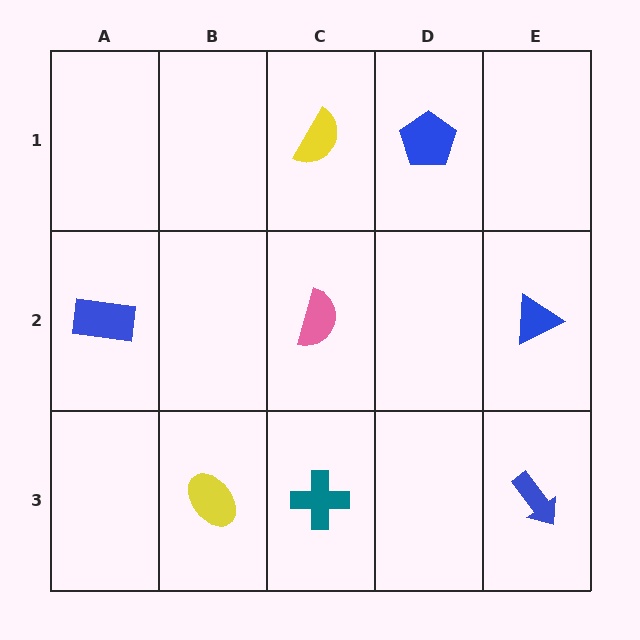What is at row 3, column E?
A blue arrow.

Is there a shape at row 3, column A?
No, that cell is empty.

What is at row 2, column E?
A blue triangle.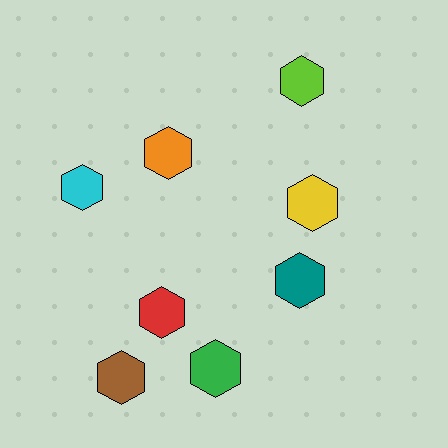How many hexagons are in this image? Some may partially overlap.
There are 8 hexagons.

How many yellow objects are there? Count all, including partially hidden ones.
There is 1 yellow object.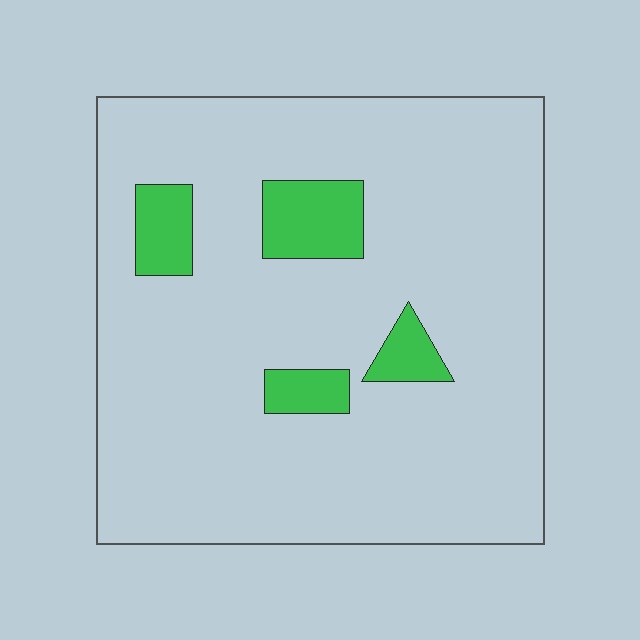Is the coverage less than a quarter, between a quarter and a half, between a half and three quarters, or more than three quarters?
Less than a quarter.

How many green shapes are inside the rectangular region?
4.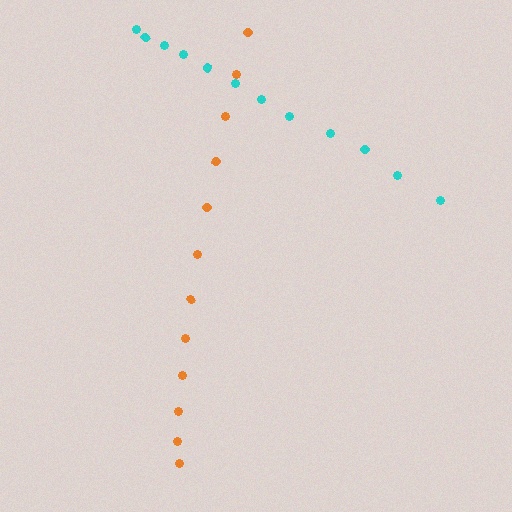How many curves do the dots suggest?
There are 2 distinct paths.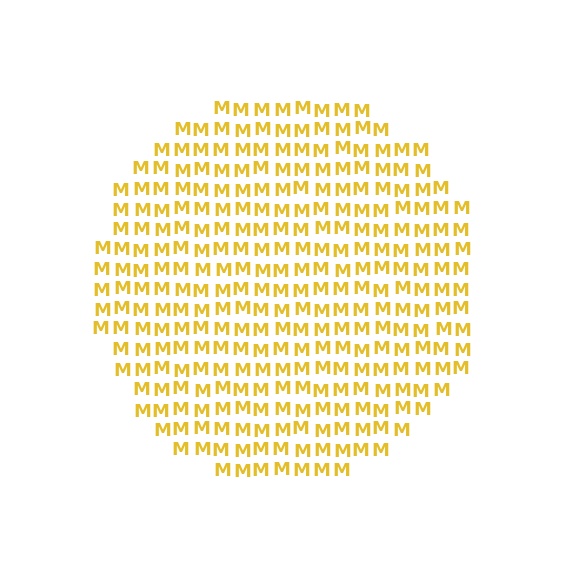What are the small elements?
The small elements are letter M's.